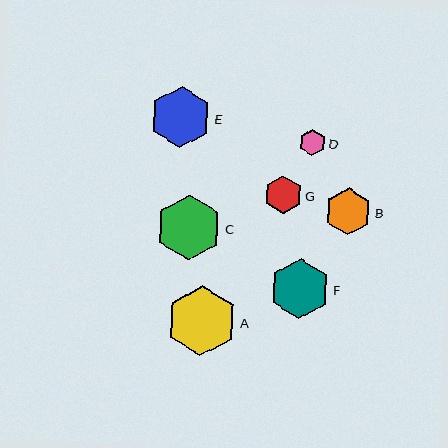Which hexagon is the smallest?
Hexagon D is the smallest with a size of approximately 26 pixels.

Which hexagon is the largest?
Hexagon A is the largest with a size of approximately 70 pixels.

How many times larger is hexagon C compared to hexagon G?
Hexagon C is approximately 1.7 times the size of hexagon G.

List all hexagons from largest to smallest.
From largest to smallest: A, C, E, F, B, G, D.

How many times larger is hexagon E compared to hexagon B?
Hexagon E is approximately 1.3 times the size of hexagon B.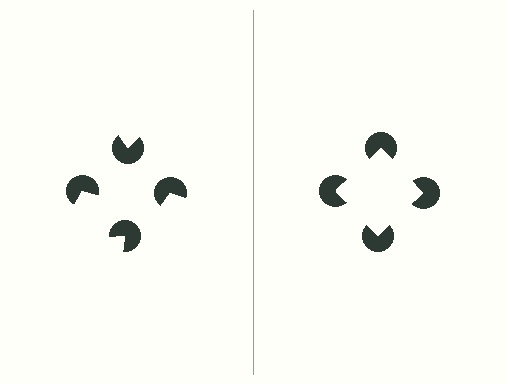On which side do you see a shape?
An illusory square appears on the right side. On the left side the wedge cuts are rotated, so no coherent shape forms.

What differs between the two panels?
The pac-man discs are positioned identically on both sides; only the wedge orientations differ. On the right they align to a square; on the left they are misaligned.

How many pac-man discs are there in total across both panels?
8 — 4 on each side.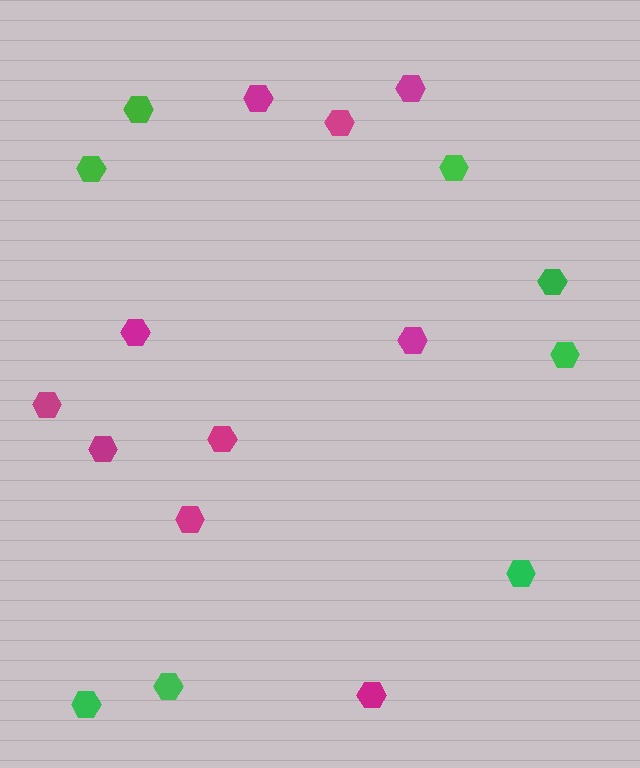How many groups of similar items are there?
There are 2 groups: one group of green hexagons (8) and one group of magenta hexagons (10).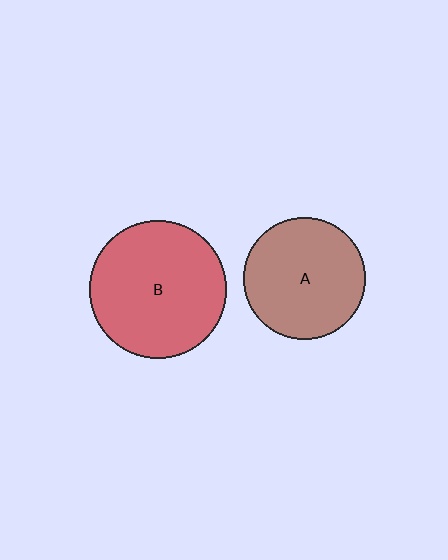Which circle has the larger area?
Circle B (red).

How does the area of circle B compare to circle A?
Approximately 1.3 times.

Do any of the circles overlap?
No, none of the circles overlap.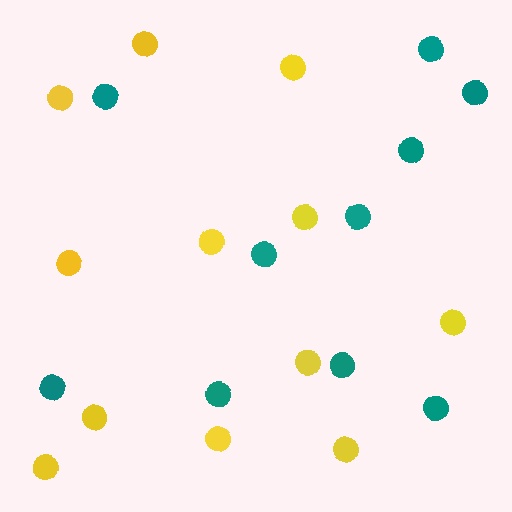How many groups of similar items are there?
There are 2 groups: one group of yellow circles (12) and one group of teal circles (10).